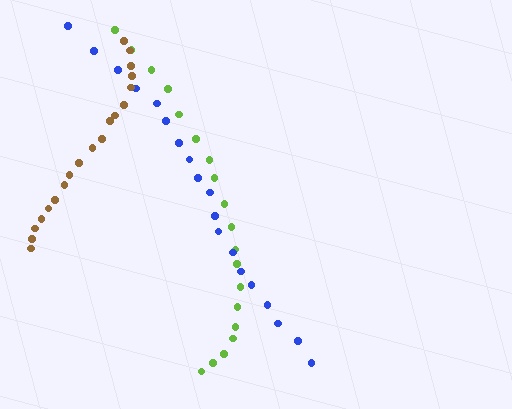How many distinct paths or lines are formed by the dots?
There are 3 distinct paths.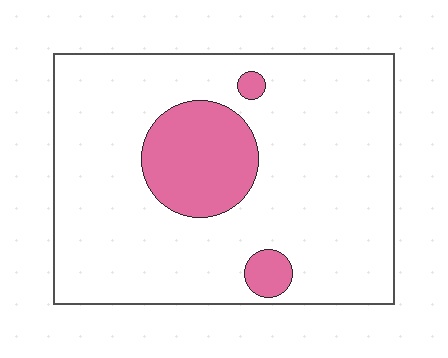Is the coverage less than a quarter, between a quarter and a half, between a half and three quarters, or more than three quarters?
Less than a quarter.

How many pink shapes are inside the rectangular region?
3.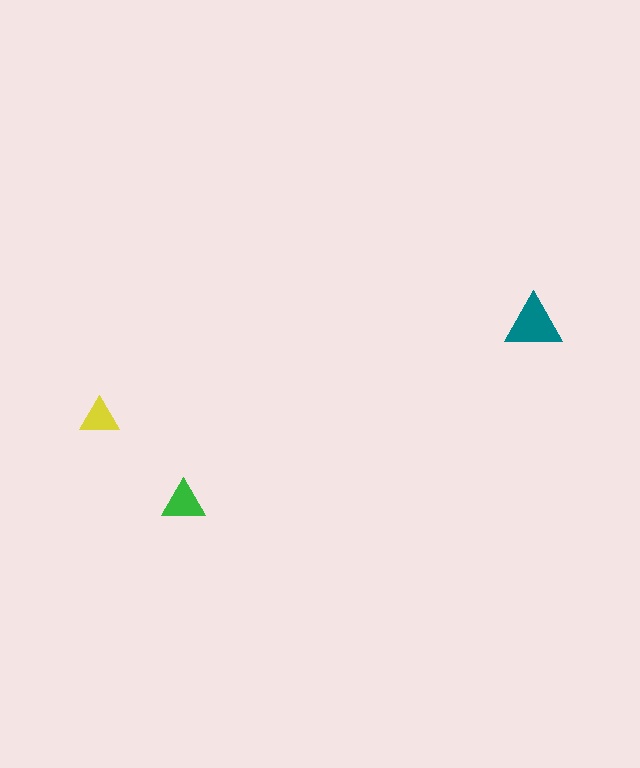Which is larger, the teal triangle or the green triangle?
The teal one.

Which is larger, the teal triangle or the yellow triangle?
The teal one.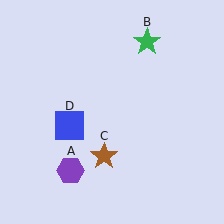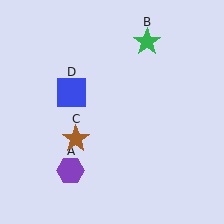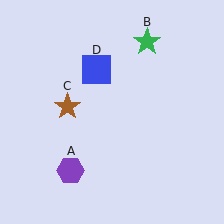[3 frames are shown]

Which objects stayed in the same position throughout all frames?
Purple hexagon (object A) and green star (object B) remained stationary.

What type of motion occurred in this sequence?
The brown star (object C), blue square (object D) rotated clockwise around the center of the scene.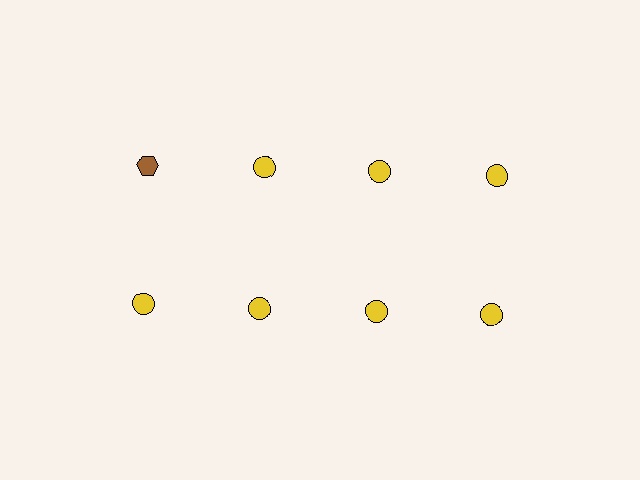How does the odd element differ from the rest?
It differs in both color (brown instead of yellow) and shape (hexagon instead of circle).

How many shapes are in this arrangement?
There are 8 shapes arranged in a grid pattern.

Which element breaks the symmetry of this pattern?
The brown hexagon in the top row, leftmost column breaks the symmetry. All other shapes are yellow circles.